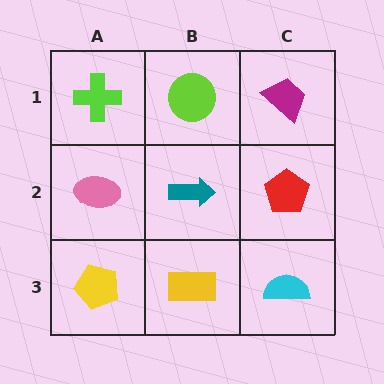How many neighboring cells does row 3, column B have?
3.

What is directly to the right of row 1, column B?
A magenta trapezoid.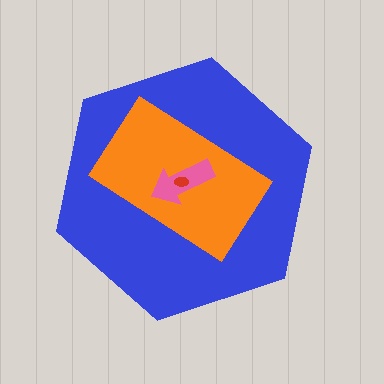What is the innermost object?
The red ellipse.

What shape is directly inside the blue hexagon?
The orange rectangle.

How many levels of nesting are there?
4.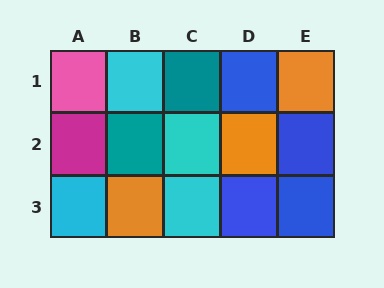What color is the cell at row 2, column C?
Cyan.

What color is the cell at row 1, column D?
Blue.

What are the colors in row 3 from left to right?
Cyan, orange, cyan, blue, blue.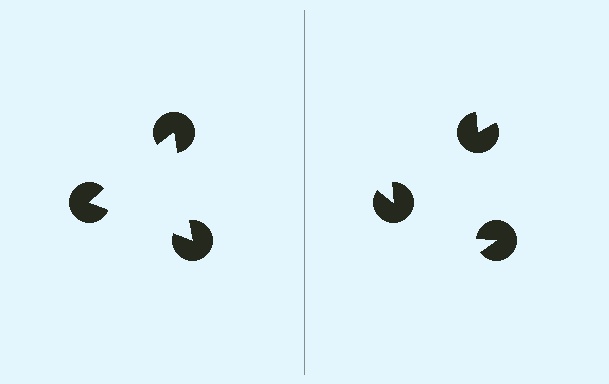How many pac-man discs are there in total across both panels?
6 — 3 on each side.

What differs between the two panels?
The pac-man discs are positioned identically on both sides; only the wedge orientations differ. On the left they align to a triangle; on the right they are misaligned.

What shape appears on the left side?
An illusory triangle.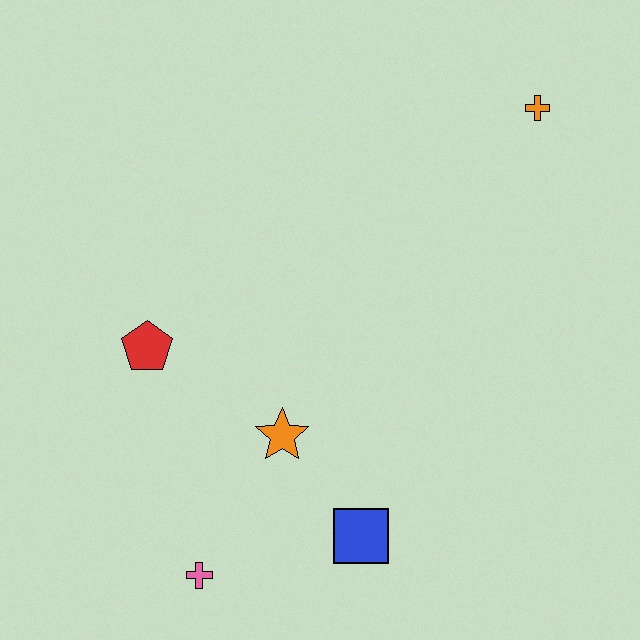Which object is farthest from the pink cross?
The orange cross is farthest from the pink cross.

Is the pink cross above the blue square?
No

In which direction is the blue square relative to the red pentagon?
The blue square is to the right of the red pentagon.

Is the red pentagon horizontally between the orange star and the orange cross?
No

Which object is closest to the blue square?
The orange star is closest to the blue square.